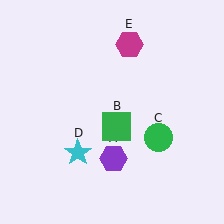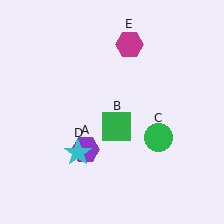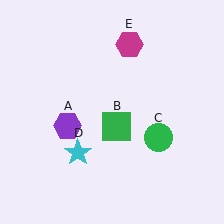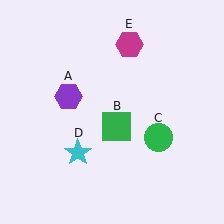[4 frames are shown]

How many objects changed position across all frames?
1 object changed position: purple hexagon (object A).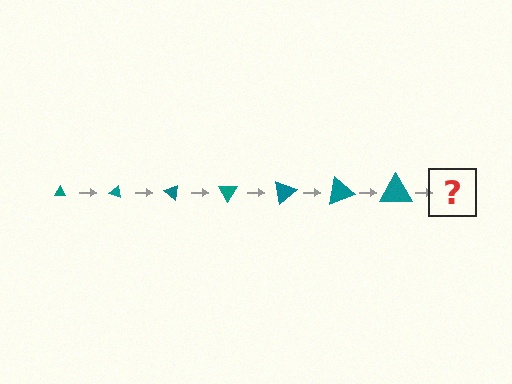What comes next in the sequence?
The next element should be a triangle, larger than the previous one and rotated 140 degrees from the start.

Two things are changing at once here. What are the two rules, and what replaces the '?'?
The two rules are that the triangle grows larger each step and it rotates 20 degrees each step. The '?' should be a triangle, larger than the previous one and rotated 140 degrees from the start.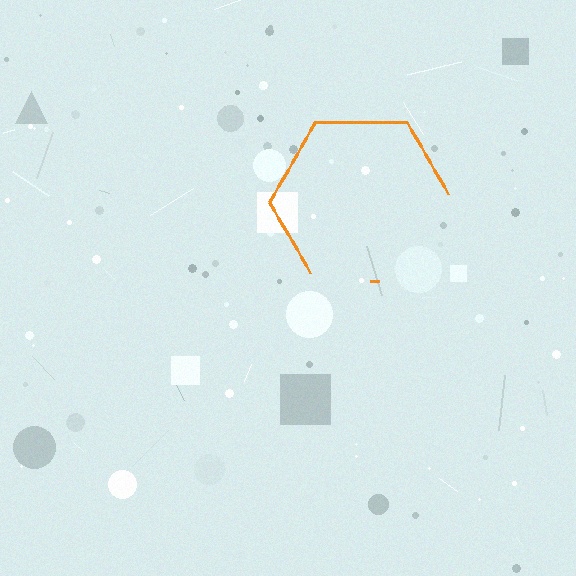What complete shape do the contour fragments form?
The contour fragments form a hexagon.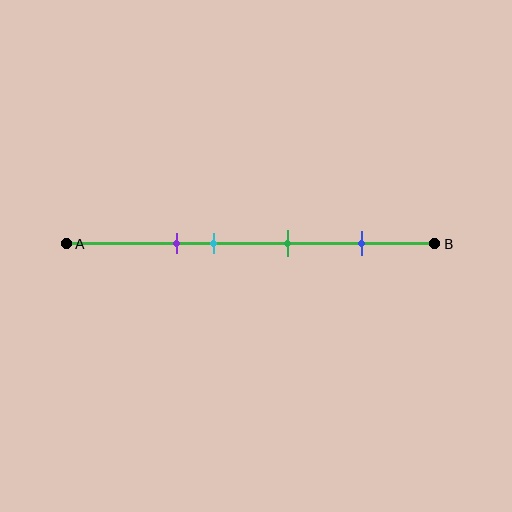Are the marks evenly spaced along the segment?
No, the marks are not evenly spaced.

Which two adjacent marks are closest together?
The purple and cyan marks are the closest adjacent pair.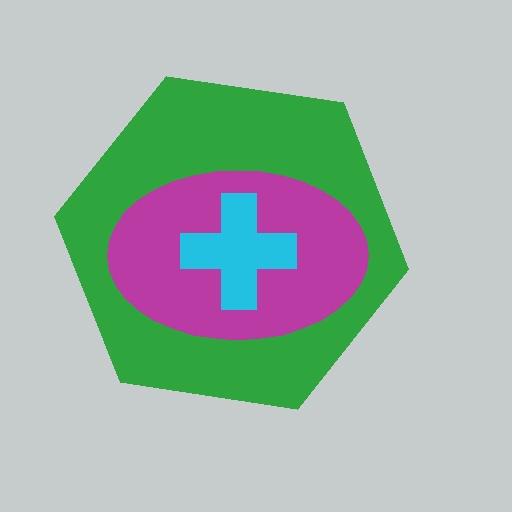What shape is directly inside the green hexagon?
The magenta ellipse.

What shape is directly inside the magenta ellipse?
The cyan cross.